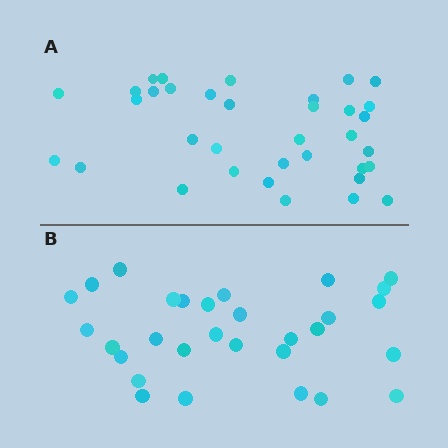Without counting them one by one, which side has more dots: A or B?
Region A (the top region) has more dots.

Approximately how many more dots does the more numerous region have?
Region A has about 5 more dots than region B.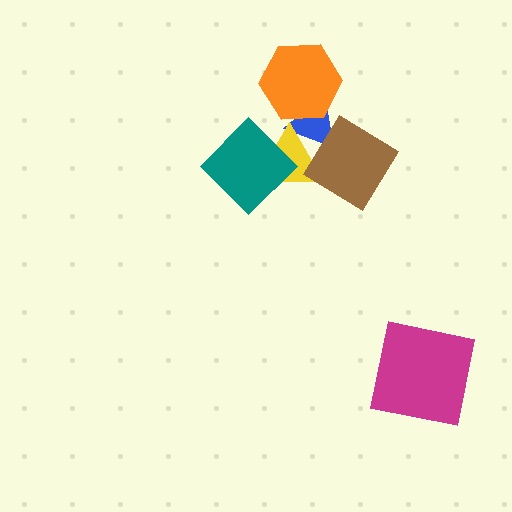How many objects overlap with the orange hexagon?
1 object overlaps with the orange hexagon.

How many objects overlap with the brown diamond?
2 objects overlap with the brown diamond.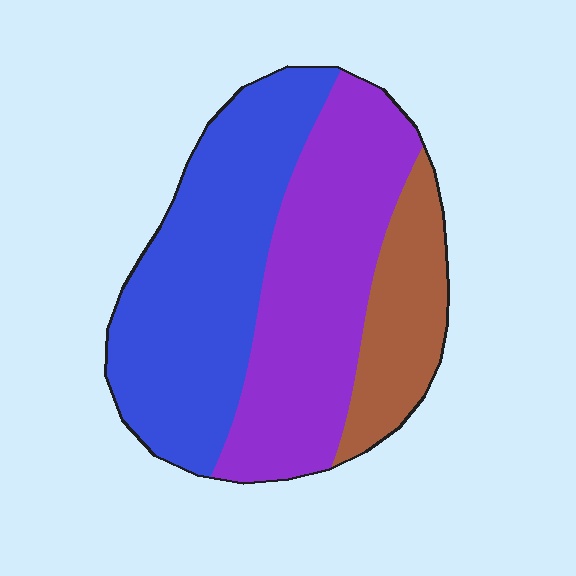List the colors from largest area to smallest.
From largest to smallest: blue, purple, brown.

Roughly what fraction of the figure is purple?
Purple takes up about two fifths (2/5) of the figure.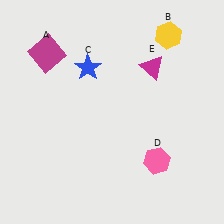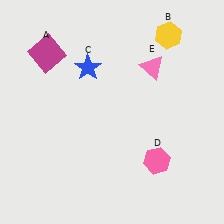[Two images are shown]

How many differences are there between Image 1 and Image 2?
There is 1 difference between the two images.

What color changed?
The triangle (E) changed from magenta in Image 1 to pink in Image 2.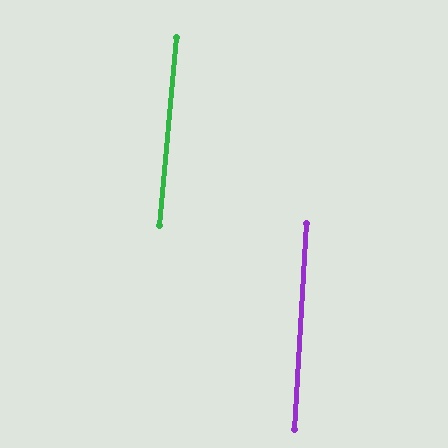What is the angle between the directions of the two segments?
Approximately 2 degrees.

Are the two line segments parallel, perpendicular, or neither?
Parallel — their directions differ by only 1.8°.